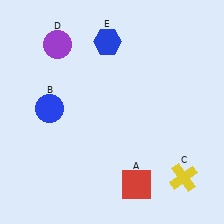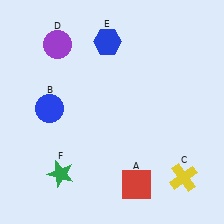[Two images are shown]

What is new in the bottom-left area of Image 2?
A green star (F) was added in the bottom-left area of Image 2.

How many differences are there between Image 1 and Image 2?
There is 1 difference between the two images.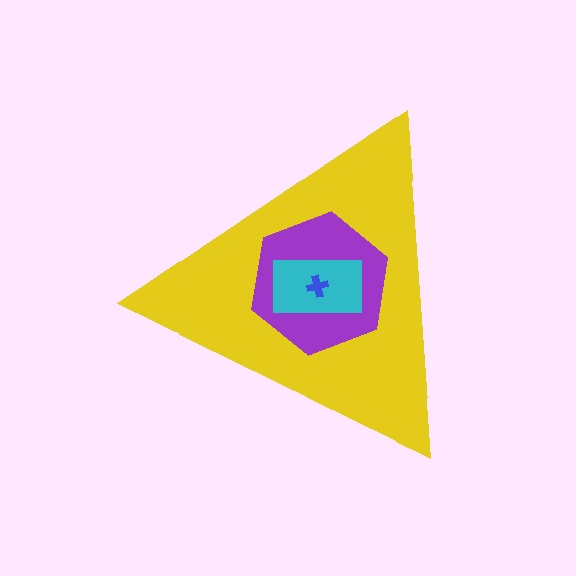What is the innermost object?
The blue cross.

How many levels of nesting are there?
4.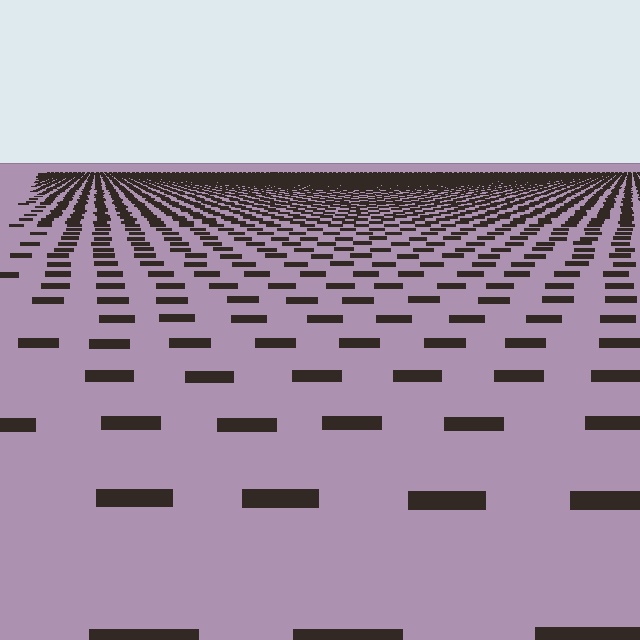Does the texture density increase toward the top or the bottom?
Density increases toward the top.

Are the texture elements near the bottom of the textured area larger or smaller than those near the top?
Larger. Near the bottom, elements are closer to the viewer and appear at a bigger on-screen size.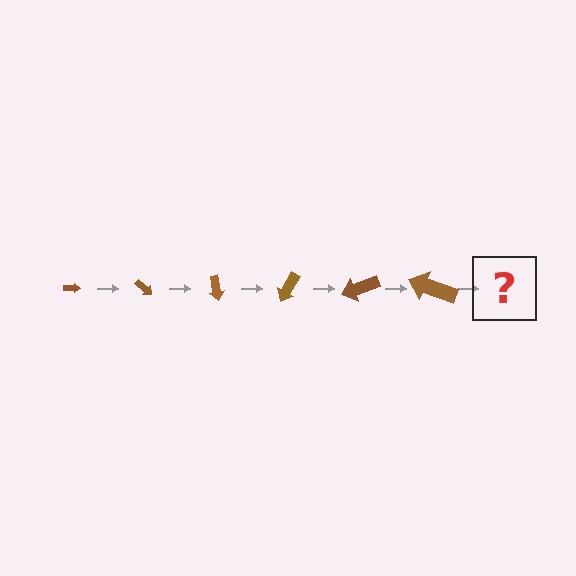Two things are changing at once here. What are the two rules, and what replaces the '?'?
The two rules are that the arrow grows larger each step and it rotates 40 degrees each step. The '?' should be an arrow, larger than the previous one and rotated 240 degrees from the start.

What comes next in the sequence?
The next element should be an arrow, larger than the previous one and rotated 240 degrees from the start.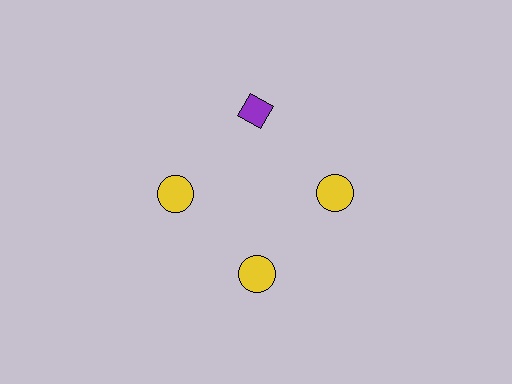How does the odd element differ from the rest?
It differs in both color (purple instead of yellow) and shape (diamond instead of circle).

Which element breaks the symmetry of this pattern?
The purple diamond at roughly the 12 o'clock position breaks the symmetry. All other shapes are yellow circles.